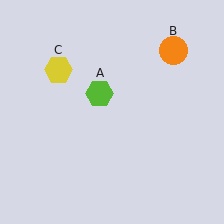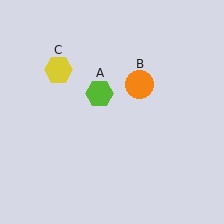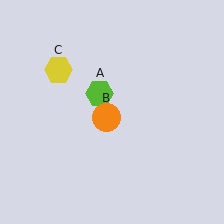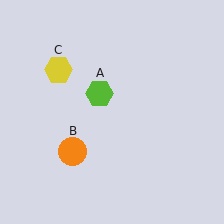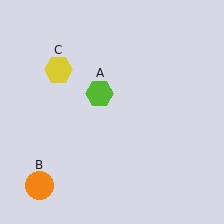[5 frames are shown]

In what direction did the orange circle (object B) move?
The orange circle (object B) moved down and to the left.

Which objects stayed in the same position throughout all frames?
Lime hexagon (object A) and yellow hexagon (object C) remained stationary.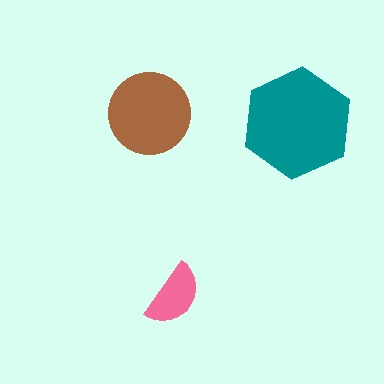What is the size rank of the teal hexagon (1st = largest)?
1st.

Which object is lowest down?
The pink semicircle is bottommost.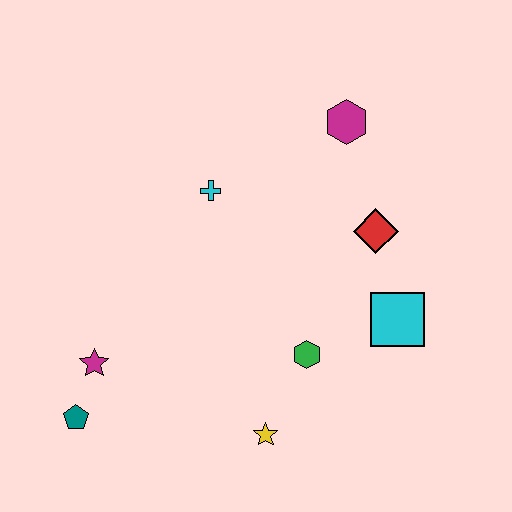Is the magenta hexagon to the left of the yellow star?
No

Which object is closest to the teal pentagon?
The magenta star is closest to the teal pentagon.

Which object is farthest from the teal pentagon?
The magenta hexagon is farthest from the teal pentagon.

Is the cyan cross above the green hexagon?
Yes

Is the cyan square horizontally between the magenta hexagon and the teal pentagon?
No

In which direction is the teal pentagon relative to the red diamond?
The teal pentagon is to the left of the red diamond.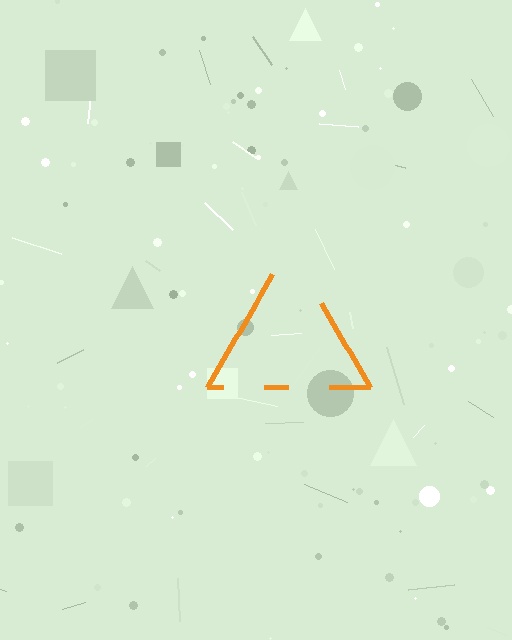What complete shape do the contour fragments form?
The contour fragments form a triangle.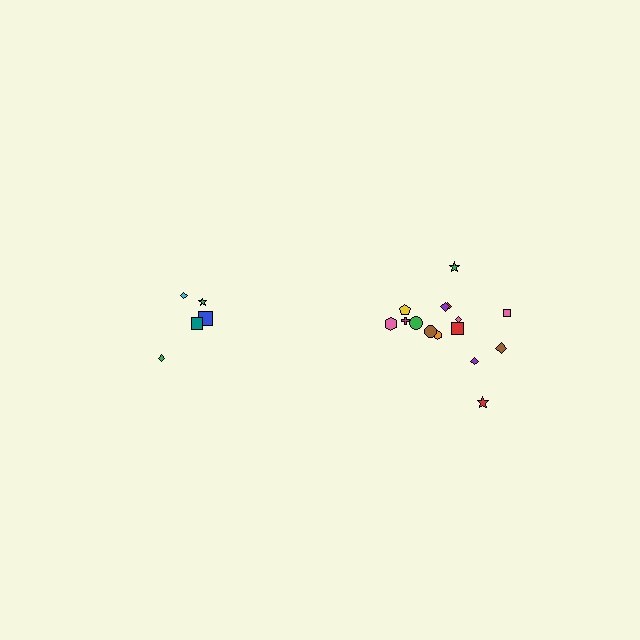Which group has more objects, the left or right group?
The right group.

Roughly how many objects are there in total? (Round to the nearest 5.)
Roughly 20 objects in total.